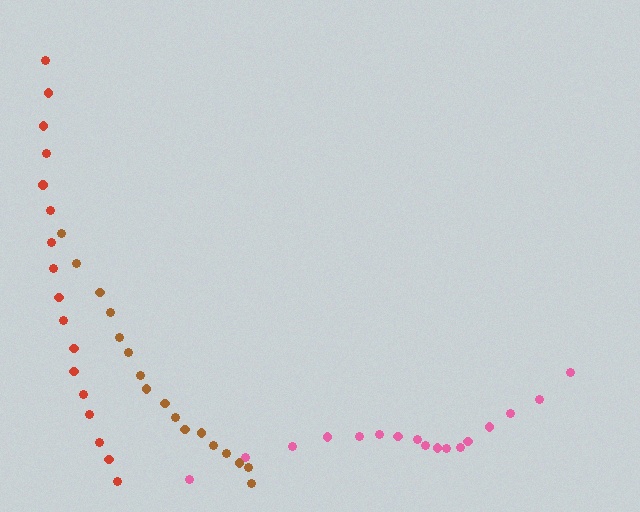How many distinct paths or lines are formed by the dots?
There are 3 distinct paths.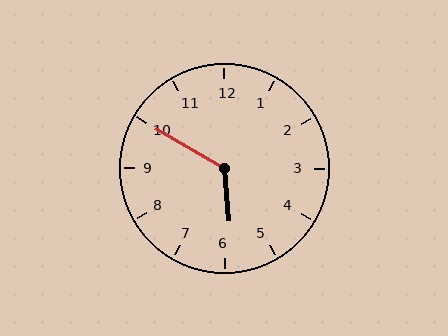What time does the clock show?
5:50.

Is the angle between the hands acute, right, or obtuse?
It is obtuse.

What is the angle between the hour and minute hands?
Approximately 125 degrees.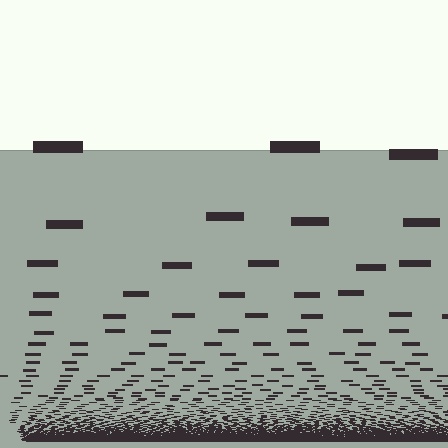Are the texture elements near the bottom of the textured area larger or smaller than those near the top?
Smaller. The gradient is inverted — elements near the bottom are smaller and denser.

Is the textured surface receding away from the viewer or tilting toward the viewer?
The surface appears to tilt toward the viewer. Texture elements get larger and sparser toward the top.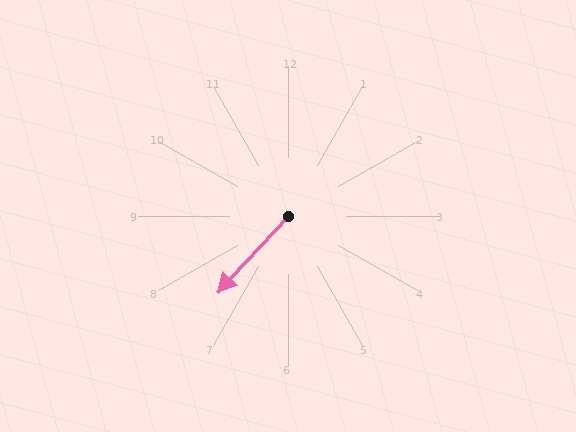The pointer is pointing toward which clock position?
Roughly 7 o'clock.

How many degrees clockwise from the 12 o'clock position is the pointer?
Approximately 223 degrees.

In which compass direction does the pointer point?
Southwest.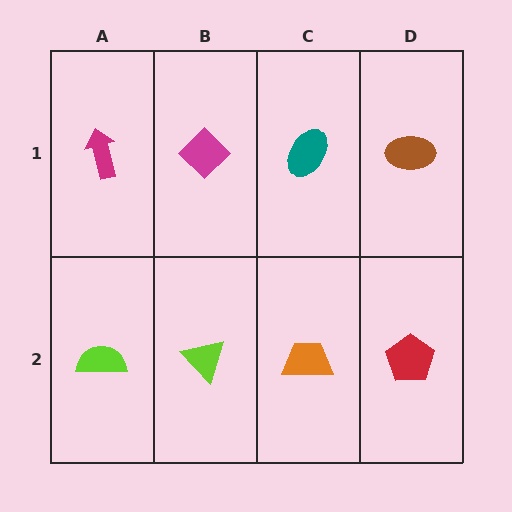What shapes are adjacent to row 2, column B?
A magenta diamond (row 1, column B), a lime semicircle (row 2, column A), an orange trapezoid (row 2, column C).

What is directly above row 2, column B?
A magenta diamond.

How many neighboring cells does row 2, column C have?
3.